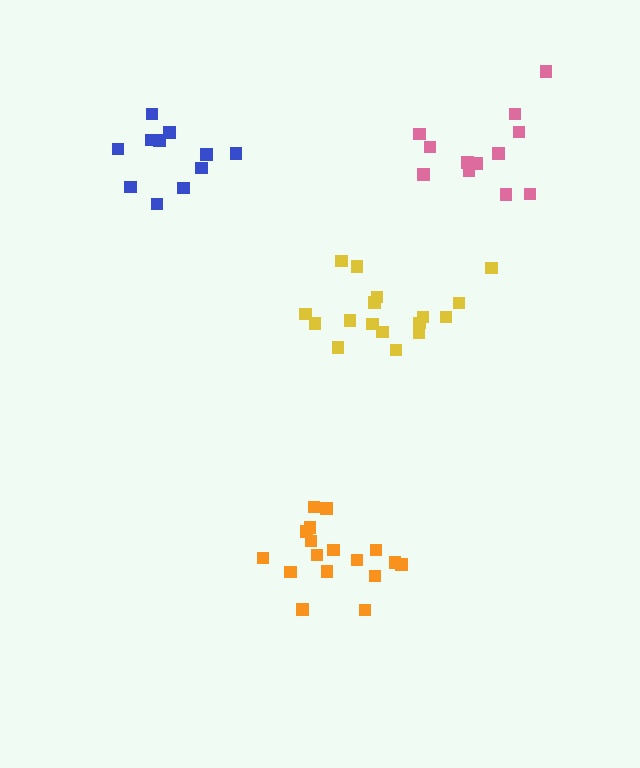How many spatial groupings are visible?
There are 4 spatial groupings.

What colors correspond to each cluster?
The clusters are colored: pink, yellow, blue, orange.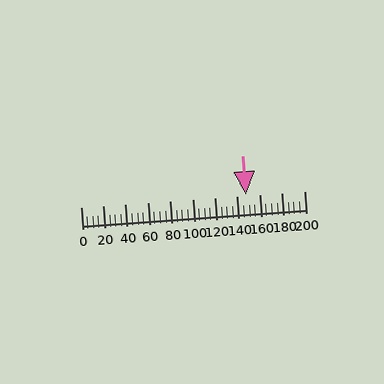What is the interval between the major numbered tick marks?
The major tick marks are spaced 20 units apart.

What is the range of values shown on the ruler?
The ruler shows values from 0 to 200.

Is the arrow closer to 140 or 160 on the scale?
The arrow is closer to 140.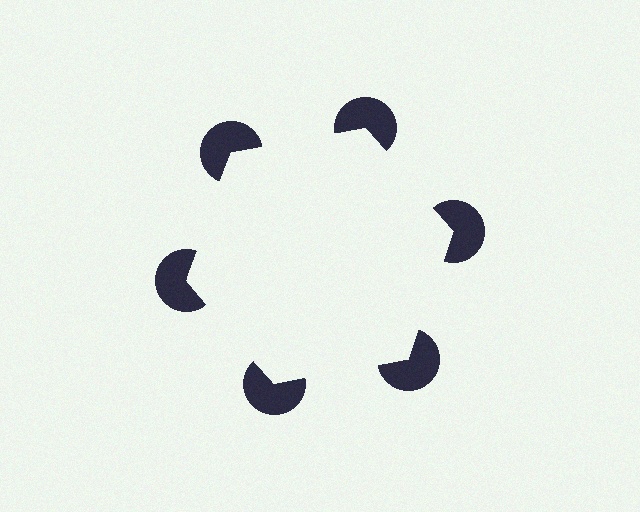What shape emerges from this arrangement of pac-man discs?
An illusory hexagon — its edges are inferred from the aligned wedge cuts in the pac-man discs, not physically drawn.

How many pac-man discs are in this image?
There are 6 — one at each vertex of the illusory hexagon.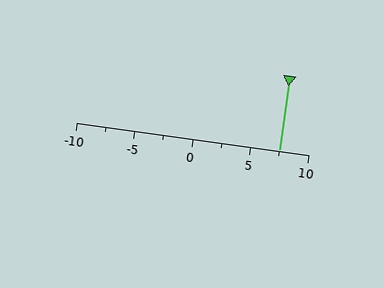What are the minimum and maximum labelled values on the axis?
The axis runs from -10 to 10.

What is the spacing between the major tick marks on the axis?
The major ticks are spaced 5 apart.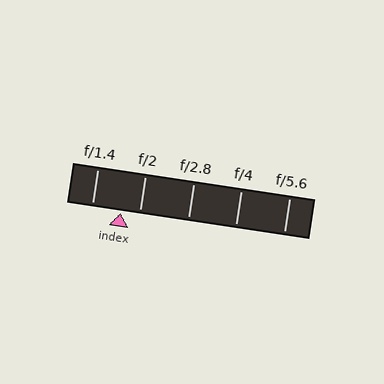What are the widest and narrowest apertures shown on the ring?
The widest aperture shown is f/1.4 and the narrowest is f/5.6.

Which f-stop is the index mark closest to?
The index mark is closest to f/2.